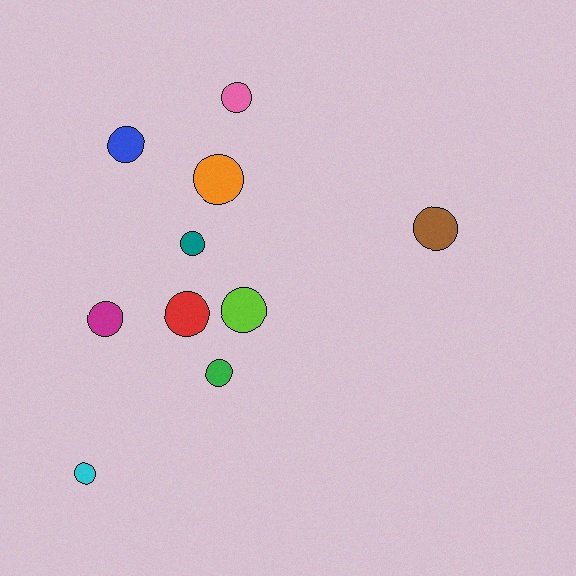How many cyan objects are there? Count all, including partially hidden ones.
There is 1 cyan object.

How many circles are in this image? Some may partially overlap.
There are 10 circles.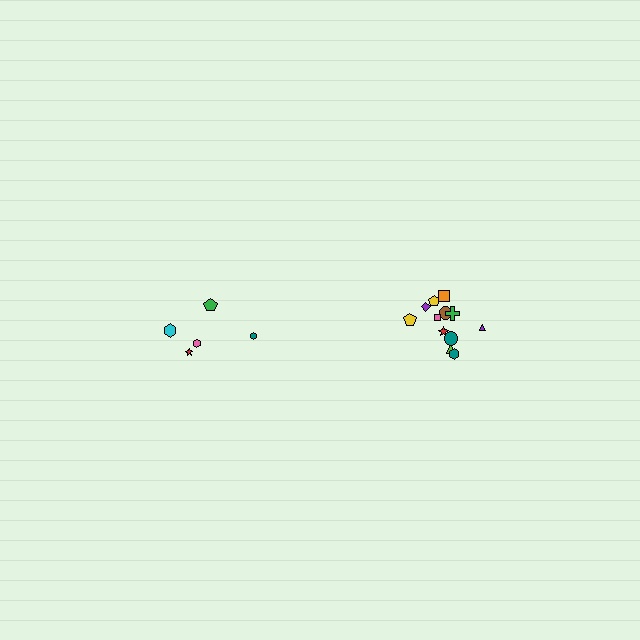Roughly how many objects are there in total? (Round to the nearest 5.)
Roughly 15 objects in total.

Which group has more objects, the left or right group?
The right group.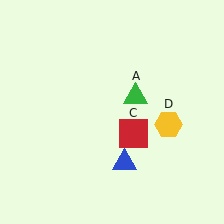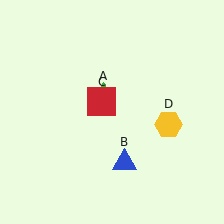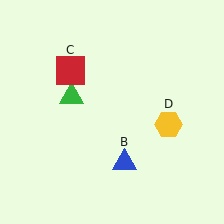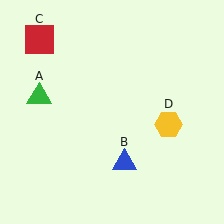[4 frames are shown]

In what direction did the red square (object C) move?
The red square (object C) moved up and to the left.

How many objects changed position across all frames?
2 objects changed position: green triangle (object A), red square (object C).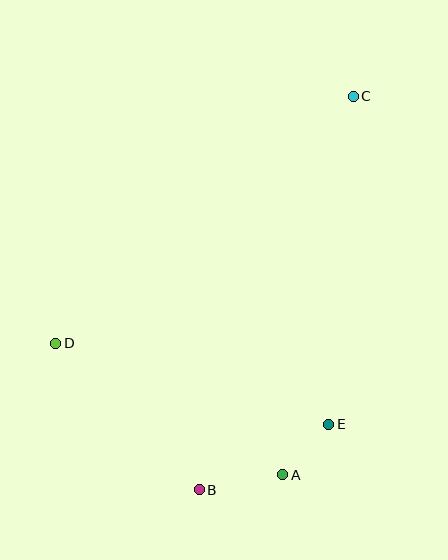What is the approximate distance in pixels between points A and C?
The distance between A and C is approximately 385 pixels.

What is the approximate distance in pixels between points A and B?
The distance between A and B is approximately 85 pixels.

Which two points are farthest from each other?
Points B and C are farthest from each other.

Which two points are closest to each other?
Points A and E are closest to each other.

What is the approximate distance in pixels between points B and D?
The distance between B and D is approximately 205 pixels.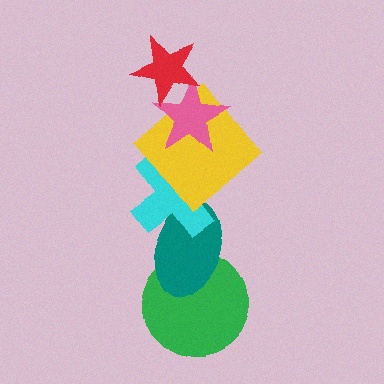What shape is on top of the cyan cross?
The yellow diamond is on top of the cyan cross.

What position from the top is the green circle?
The green circle is 6th from the top.